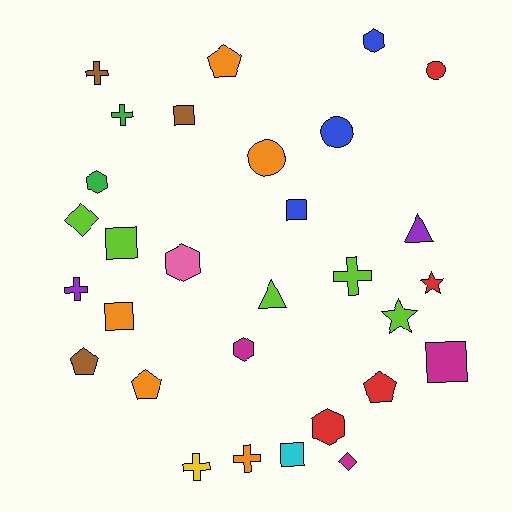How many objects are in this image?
There are 30 objects.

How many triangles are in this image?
There are 2 triangles.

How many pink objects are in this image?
There is 1 pink object.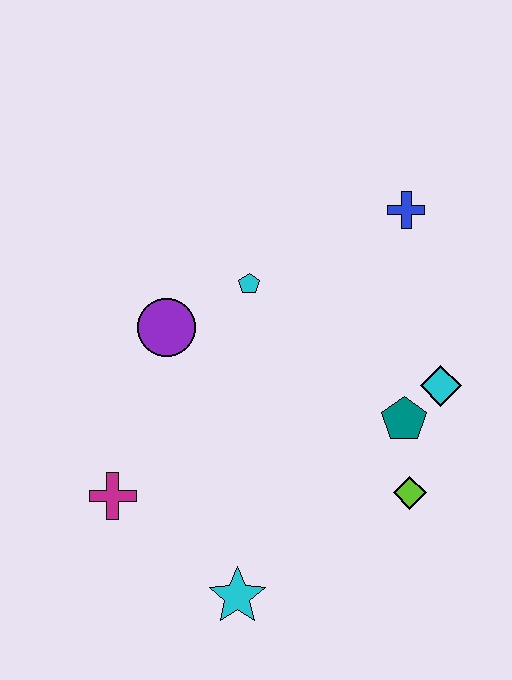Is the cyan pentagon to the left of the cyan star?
No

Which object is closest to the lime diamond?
The teal pentagon is closest to the lime diamond.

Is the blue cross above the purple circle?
Yes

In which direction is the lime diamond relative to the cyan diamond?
The lime diamond is below the cyan diamond.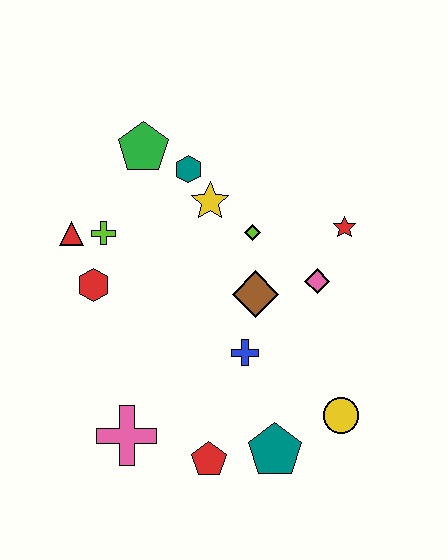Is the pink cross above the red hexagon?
No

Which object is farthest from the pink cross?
The red star is farthest from the pink cross.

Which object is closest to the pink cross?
The red pentagon is closest to the pink cross.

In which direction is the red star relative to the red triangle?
The red star is to the right of the red triangle.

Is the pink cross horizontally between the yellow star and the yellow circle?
No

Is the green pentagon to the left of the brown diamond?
Yes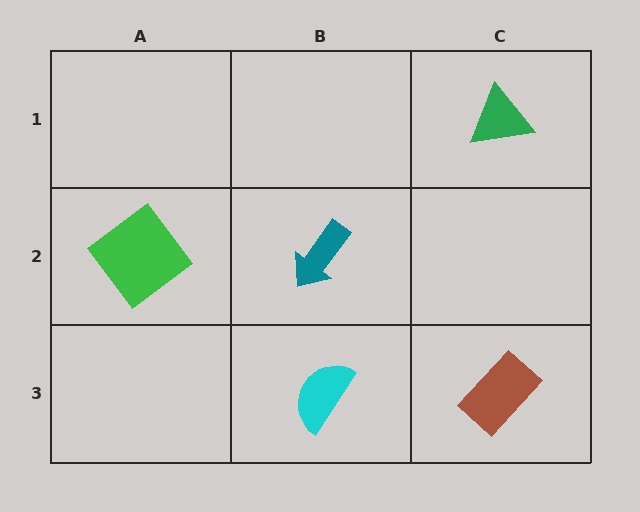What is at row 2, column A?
A green diamond.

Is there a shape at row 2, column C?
No, that cell is empty.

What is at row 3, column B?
A cyan semicircle.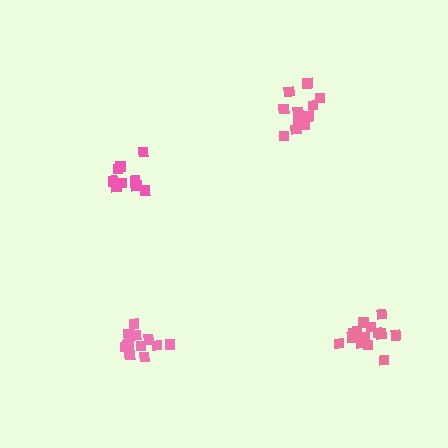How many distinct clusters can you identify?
There are 4 distinct clusters.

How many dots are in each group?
Group 1: 10 dots, Group 2: 12 dots, Group 3: 12 dots, Group 4: 15 dots (49 total).